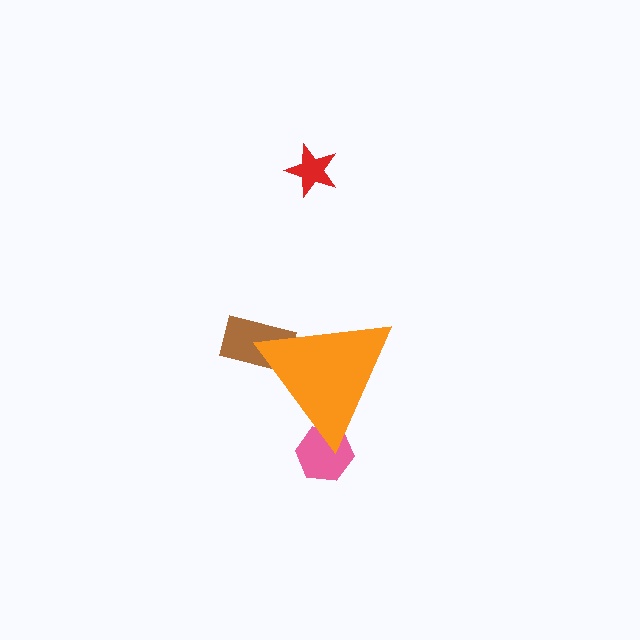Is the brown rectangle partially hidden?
Yes, the brown rectangle is partially hidden behind the orange triangle.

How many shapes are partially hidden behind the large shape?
2 shapes are partially hidden.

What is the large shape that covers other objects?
An orange triangle.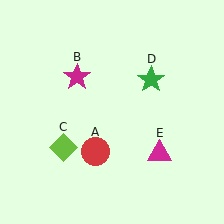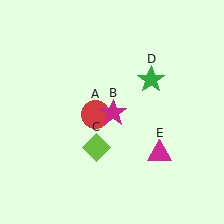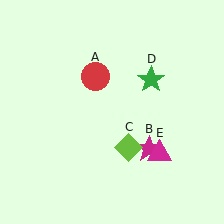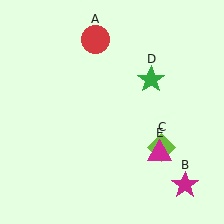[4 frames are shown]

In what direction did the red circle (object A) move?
The red circle (object A) moved up.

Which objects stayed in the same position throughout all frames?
Green star (object D) and magenta triangle (object E) remained stationary.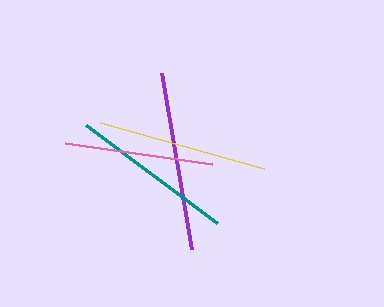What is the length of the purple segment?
The purple segment is approximately 179 pixels long.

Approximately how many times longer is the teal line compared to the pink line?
The teal line is approximately 1.1 times the length of the pink line.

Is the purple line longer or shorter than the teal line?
The purple line is longer than the teal line.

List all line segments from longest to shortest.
From longest to shortest: purple, yellow, teal, pink.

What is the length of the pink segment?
The pink segment is approximately 149 pixels long.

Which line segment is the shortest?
The pink line is the shortest at approximately 149 pixels.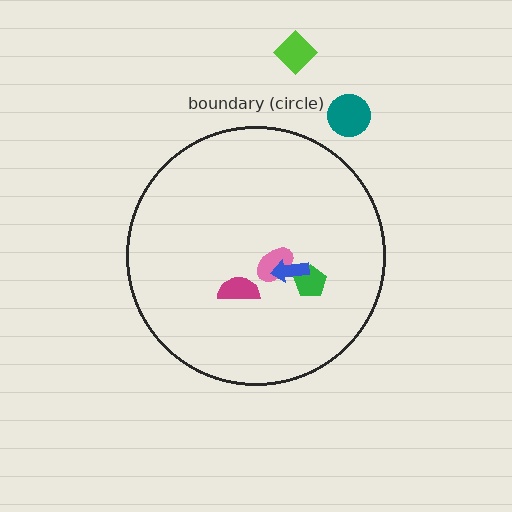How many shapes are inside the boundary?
4 inside, 2 outside.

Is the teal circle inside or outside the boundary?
Outside.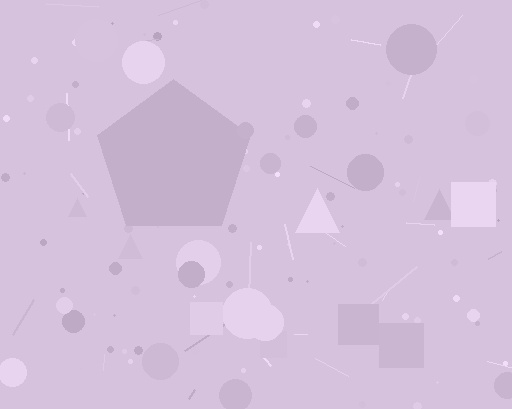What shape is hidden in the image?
A pentagon is hidden in the image.